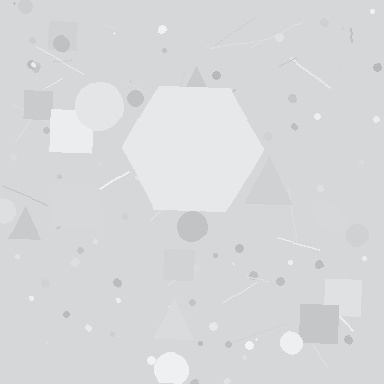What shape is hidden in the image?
A hexagon is hidden in the image.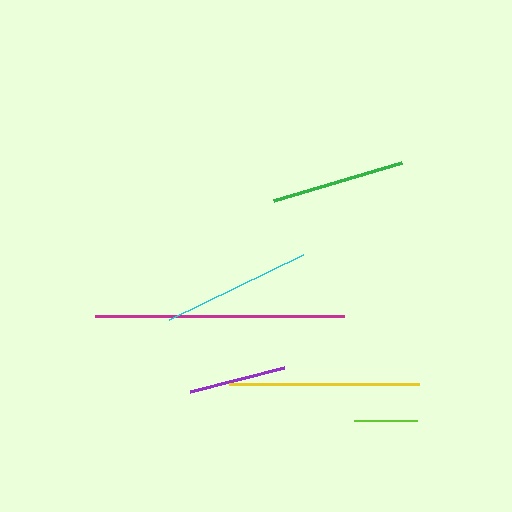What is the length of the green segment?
The green segment is approximately 134 pixels long.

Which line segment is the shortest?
The lime line is the shortest at approximately 62 pixels.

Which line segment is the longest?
The magenta line is the longest at approximately 249 pixels.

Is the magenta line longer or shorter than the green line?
The magenta line is longer than the green line.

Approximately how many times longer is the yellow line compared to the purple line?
The yellow line is approximately 2.0 times the length of the purple line.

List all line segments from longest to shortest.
From longest to shortest: magenta, yellow, cyan, green, purple, lime.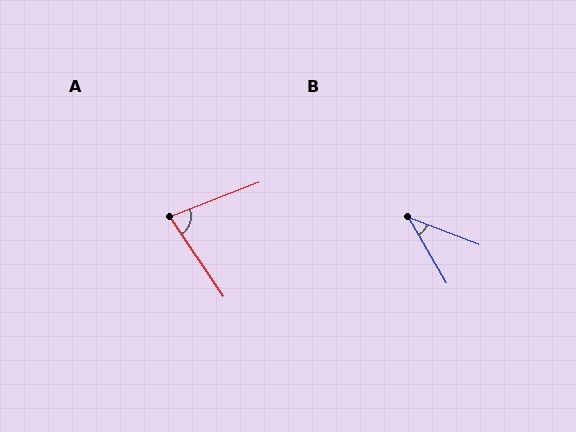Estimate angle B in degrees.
Approximately 39 degrees.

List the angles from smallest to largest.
B (39°), A (77°).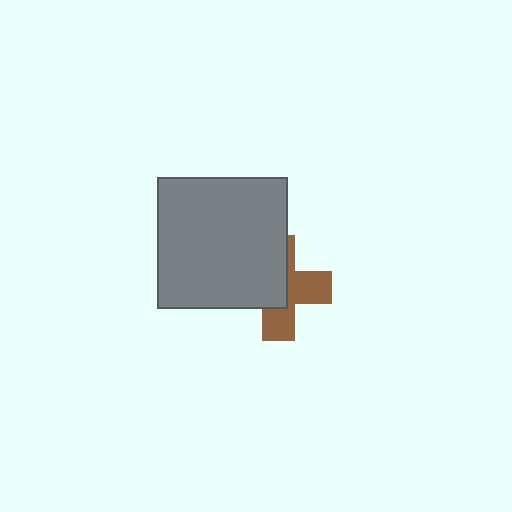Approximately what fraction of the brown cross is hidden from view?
Roughly 52% of the brown cross is hidden behind the gray square.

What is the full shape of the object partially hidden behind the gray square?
The partially hidden object is a brown cross.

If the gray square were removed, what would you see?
You would see the complete brown cross.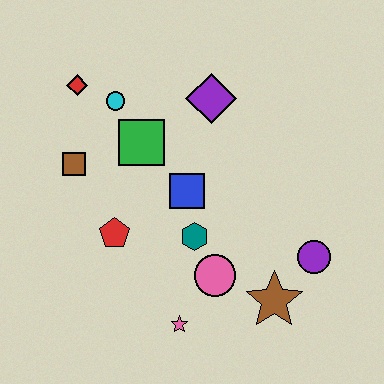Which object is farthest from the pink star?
The red diamond is farthest from the pink star.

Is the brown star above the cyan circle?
No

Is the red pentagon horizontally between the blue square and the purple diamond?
No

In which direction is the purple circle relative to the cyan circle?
The purple circle is to the right of the cyan circle.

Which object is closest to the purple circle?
The brown star is closest to the purple circle.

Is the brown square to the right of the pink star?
No